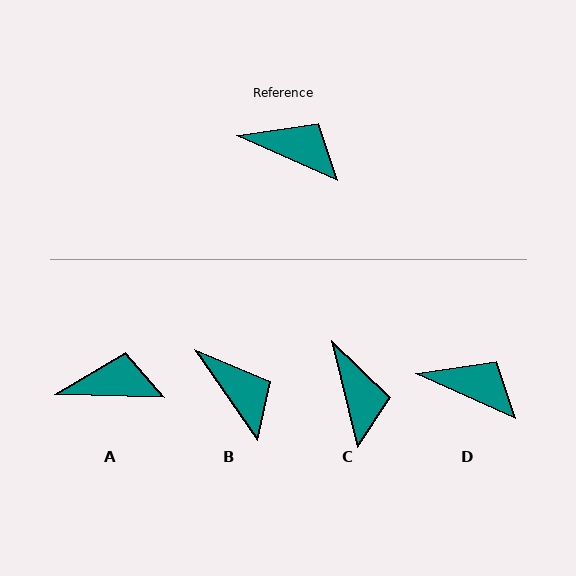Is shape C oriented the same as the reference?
No, it is off by about 52 degrees.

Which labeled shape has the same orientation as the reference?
D.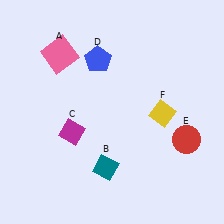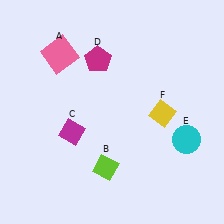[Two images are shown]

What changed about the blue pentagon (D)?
In Image 1, D is blue. In Image 2, it changed to magenta.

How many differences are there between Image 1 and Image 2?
There are 3 differences between the two images.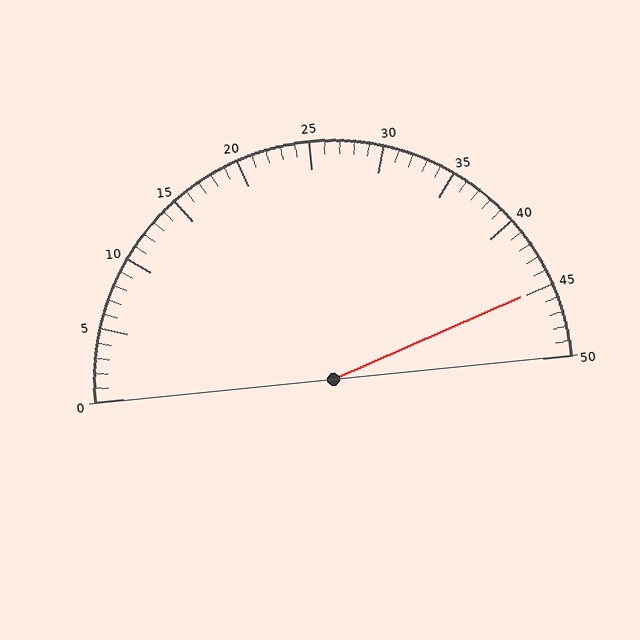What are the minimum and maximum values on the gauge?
The gauge ranges from 0 to 50.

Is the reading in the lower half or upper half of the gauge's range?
The reading is in the upper half of the range (0 to 50).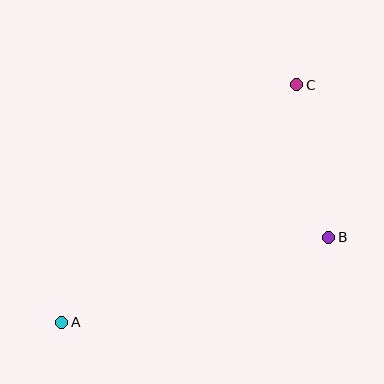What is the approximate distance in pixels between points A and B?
The distance between A and B is approximately 280 pixels.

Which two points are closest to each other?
Points B and C are closest to each other.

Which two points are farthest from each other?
Points A and C are farthest from each other.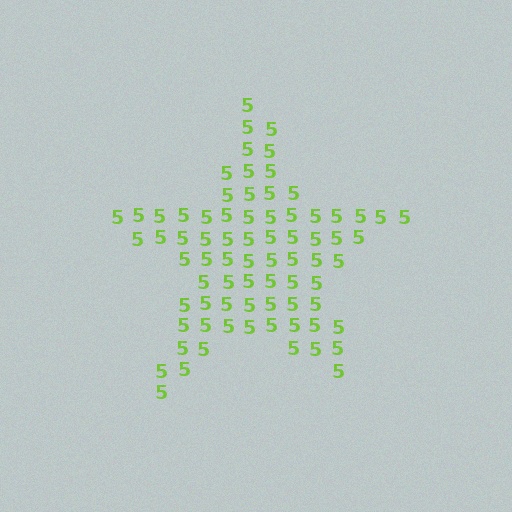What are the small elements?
The small elements are digit 5's.